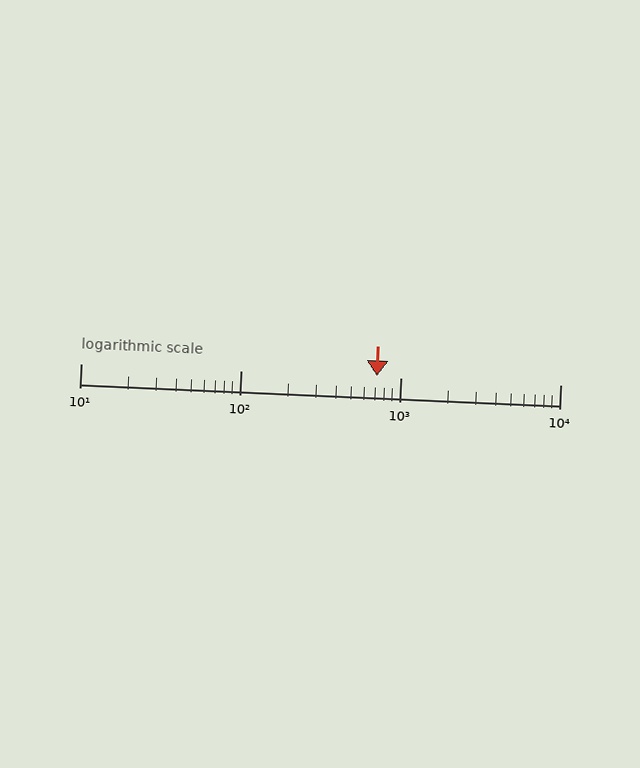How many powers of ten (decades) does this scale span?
The scale spans 3 decades, from 10 to 10000.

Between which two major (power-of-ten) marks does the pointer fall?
The pointer is between 100 and 1000.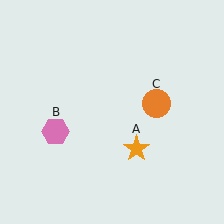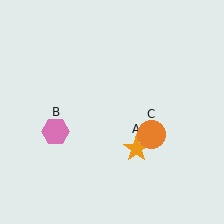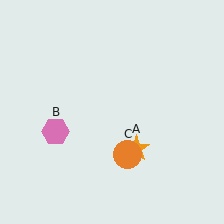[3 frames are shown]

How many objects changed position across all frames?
1 object changed position: orange circle (object C).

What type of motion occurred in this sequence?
The orange circle (object C) rotated clockwise around the center of the scene.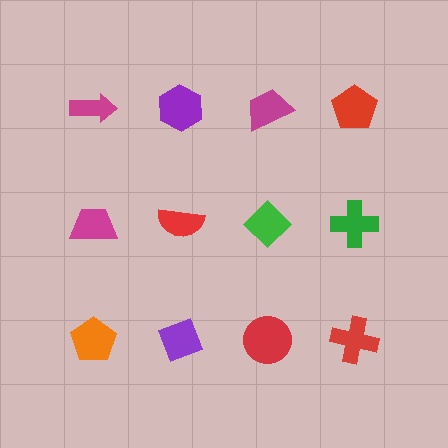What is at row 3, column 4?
A red cross.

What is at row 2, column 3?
A green diamond.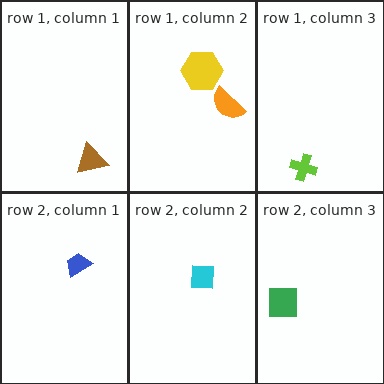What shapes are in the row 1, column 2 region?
The orange semicircle, the yellow hexagon.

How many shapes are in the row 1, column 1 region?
1.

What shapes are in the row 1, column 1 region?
The brown triangle.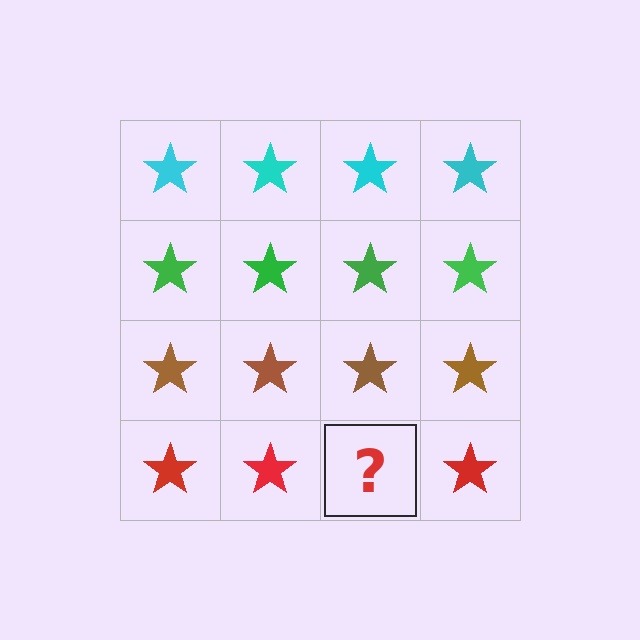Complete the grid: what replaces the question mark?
The question mark should be replaced with a red star.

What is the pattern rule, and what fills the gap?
The rule is that each row has a consistent color. The gap should be filled with a red star.